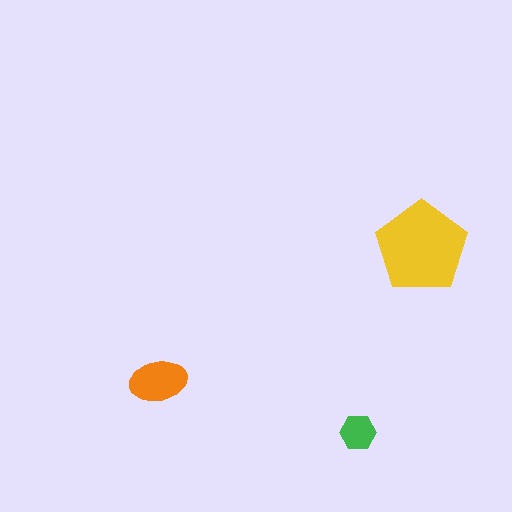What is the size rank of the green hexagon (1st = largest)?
3rd.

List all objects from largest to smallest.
The yellow pentagon, the orange ellipse, the green hexagon.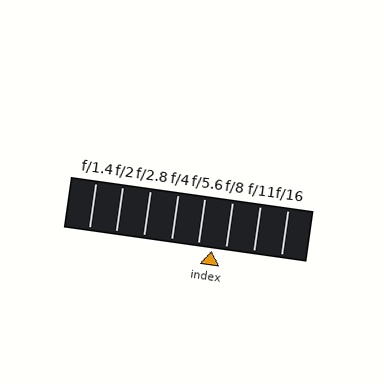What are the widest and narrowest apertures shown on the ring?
The widest aperture shown is f/1.4 and the narrowest is f/16.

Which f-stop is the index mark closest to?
The index mark is closest to f/8.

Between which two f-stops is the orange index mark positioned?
The index mark is between f/5.6 and f/8.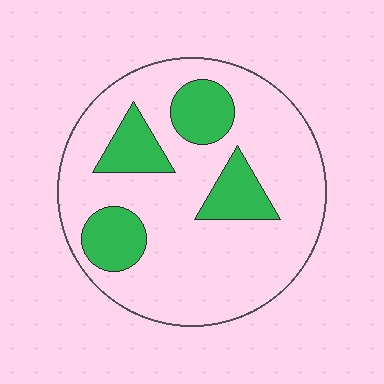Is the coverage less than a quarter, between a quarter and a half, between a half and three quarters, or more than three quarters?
Less than a quarter.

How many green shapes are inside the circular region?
4.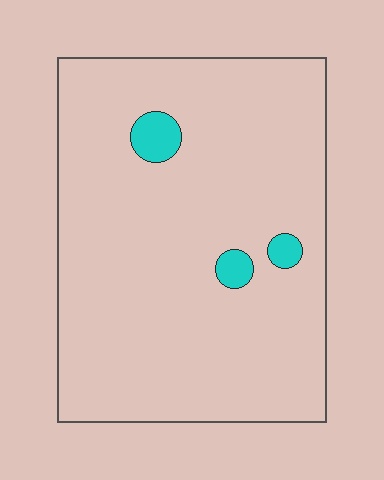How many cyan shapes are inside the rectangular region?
3.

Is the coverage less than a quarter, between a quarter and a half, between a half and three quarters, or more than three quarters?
Less than a quarter.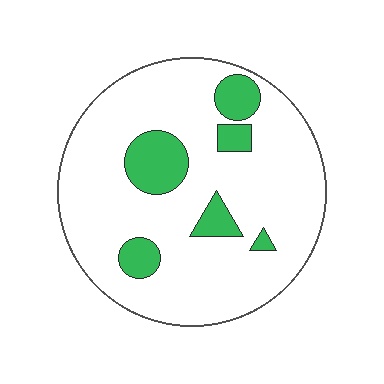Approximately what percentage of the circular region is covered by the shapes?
Approximately 15%.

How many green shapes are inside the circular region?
6.